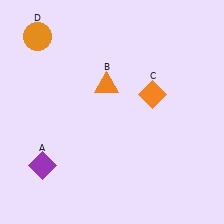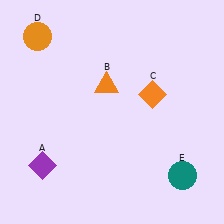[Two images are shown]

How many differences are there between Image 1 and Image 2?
There is 1 difference between the two images.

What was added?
A teal circle (E) was added in Image 2.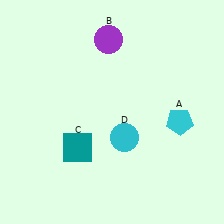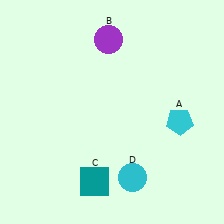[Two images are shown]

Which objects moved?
The objects that moved are: the teal square (C), the cyan circle (D).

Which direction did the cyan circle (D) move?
The cyan circle (D) moved down.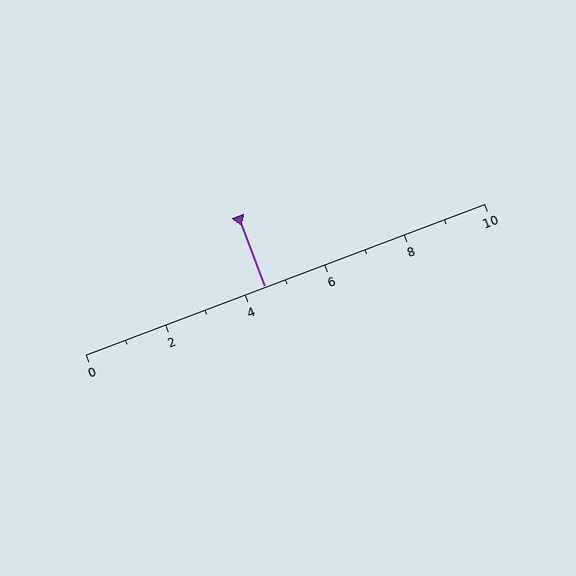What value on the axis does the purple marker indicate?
The marker indicates approximately 4.5.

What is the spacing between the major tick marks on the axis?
The major ticks are spaced 2 apart.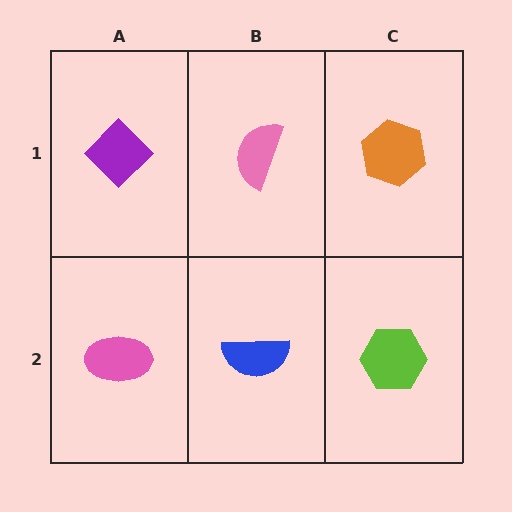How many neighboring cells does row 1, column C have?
2.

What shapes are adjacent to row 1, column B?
A blue semicircle (row 2, column B), a purple diamond (row 1, column A), an orange hexagon (row 1, column C).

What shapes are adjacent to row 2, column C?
An orange hexagon (row 1, column C), a blue semicircle (row 2, column B).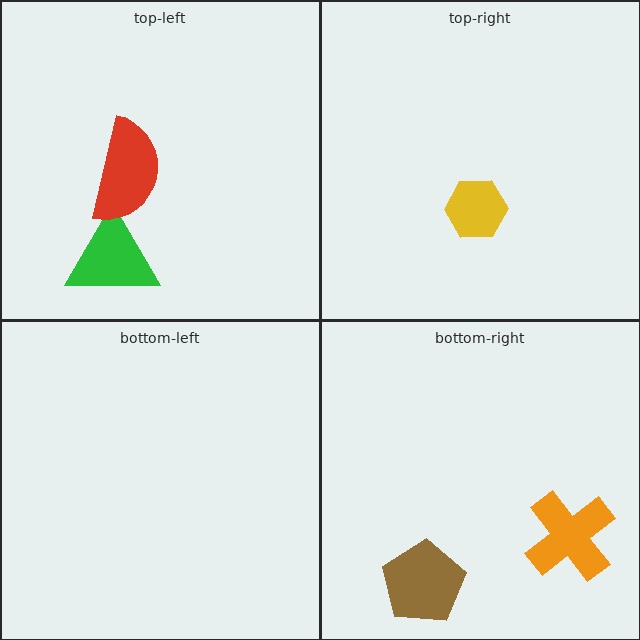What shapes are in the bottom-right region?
The brown pentagon, the orange cross.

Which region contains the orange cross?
The bottom-right region.